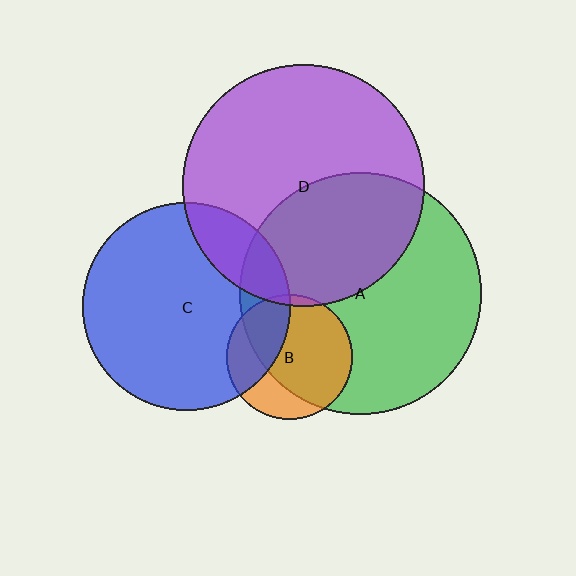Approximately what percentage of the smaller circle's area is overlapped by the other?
Approximately 15%.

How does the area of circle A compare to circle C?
Approximately 1.4 times.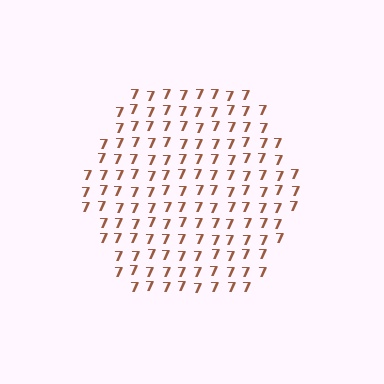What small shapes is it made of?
It is made of small digit 7's.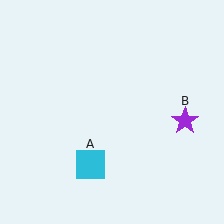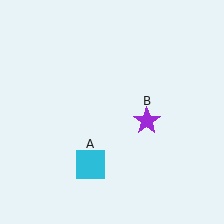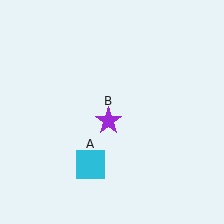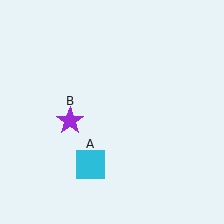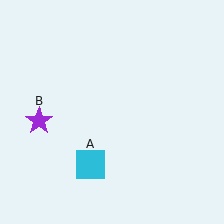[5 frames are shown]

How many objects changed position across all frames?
1 object changed position: purple star (object B).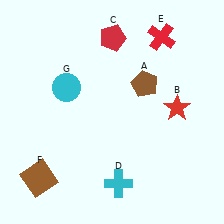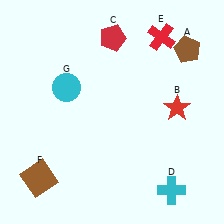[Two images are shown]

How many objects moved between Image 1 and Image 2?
2 objects moved between the two images.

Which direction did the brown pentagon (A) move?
The brown pentagon (A) moved right.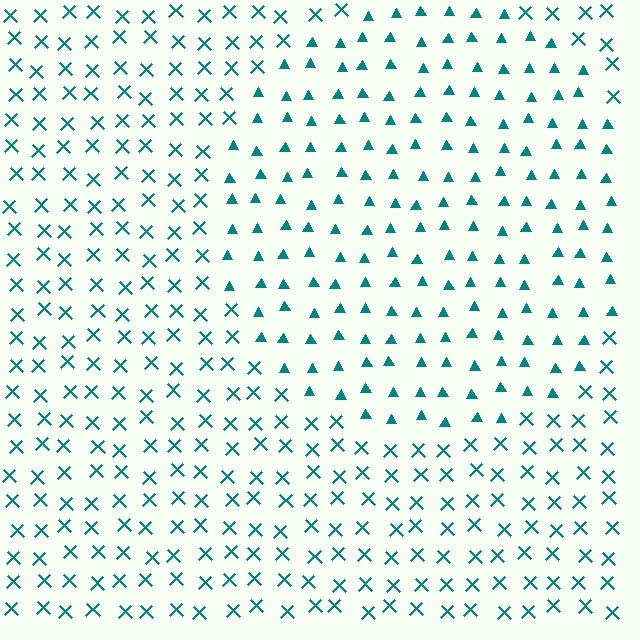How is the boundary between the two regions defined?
The boundary is defined by a change in element shape: triangles inside vs. X marks outside. All elements share the same color and spacing.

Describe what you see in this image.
The image is filled with small teal elements arranged in a uniform grid. A circle-shaped region contains triangles, while the surrounding area contains X marks. The boundary is defined purely by the change in element shape.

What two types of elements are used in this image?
The image uses triangles inside the circle region and X marks outside it.